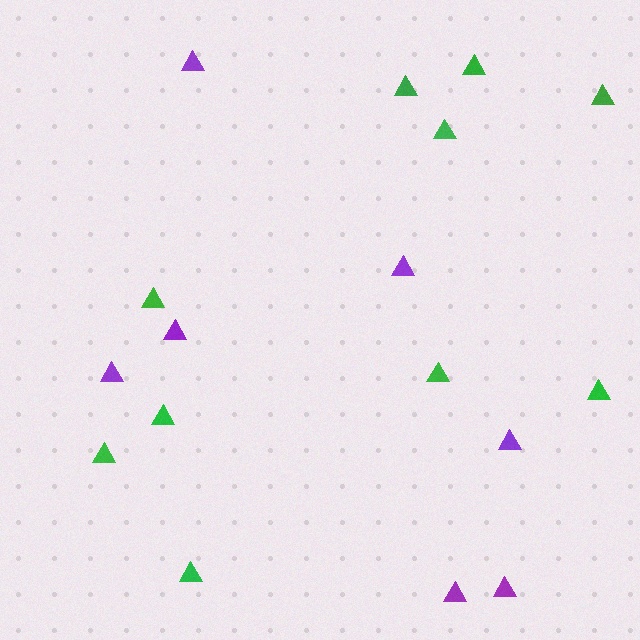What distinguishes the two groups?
There are 2 groups: one group of purple triangles (7) and one group of green triangles (10).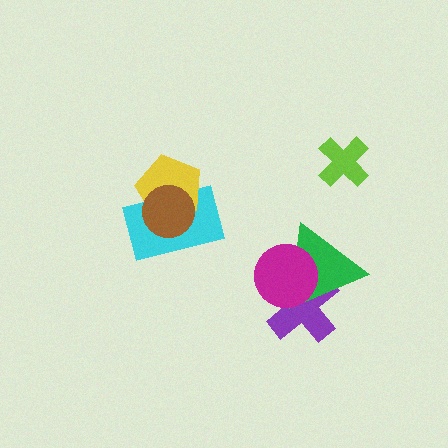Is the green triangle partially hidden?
Yes, it is partially covered by another shape.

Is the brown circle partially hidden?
No, no other shape covers it.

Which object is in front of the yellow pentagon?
The brown circle is in front of the yellow pentagon.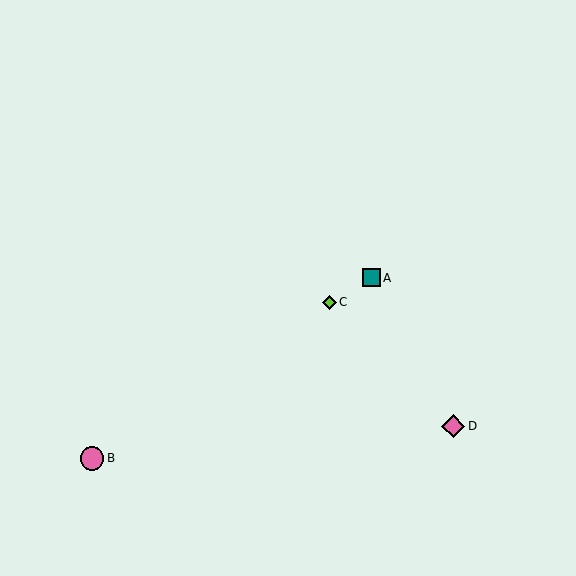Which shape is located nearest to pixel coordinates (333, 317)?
The lime diamond (labeled C) at (330, 302) is nearest to that location.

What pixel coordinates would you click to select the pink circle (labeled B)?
Click at (92, 458) to select the pink circle B.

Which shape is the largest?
The pink circle (labeled B) is the largest.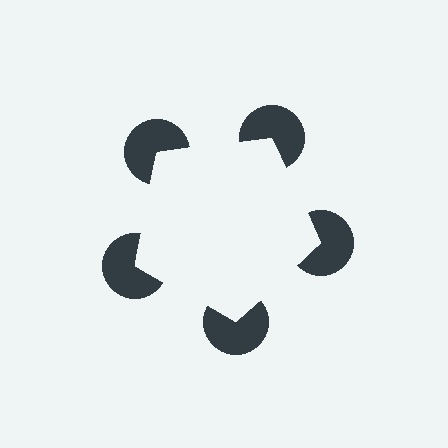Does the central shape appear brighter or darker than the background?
It typically appears slightly brighter than the background, even though no actual brightness change is drawn.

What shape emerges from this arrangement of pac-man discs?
An illusory pentagon — its edges are inferred from the aligned wedge cuts in the pac-man discs, not physically drawn.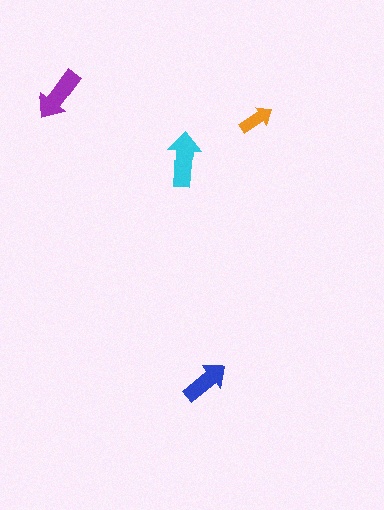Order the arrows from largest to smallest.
the cyan one, the purple one, the blue one, the orange one.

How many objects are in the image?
There are 4 objects in the image.